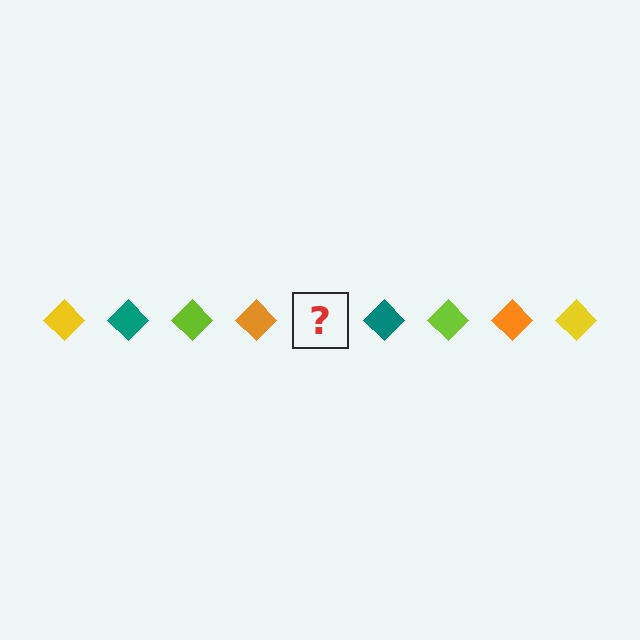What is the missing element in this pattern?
The missing element is a yellow diamond.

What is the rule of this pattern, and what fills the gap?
The rule is that the pattern cycles through yellow, teal, lime, orange diamonds. The gap should be filled with a yellow diamond.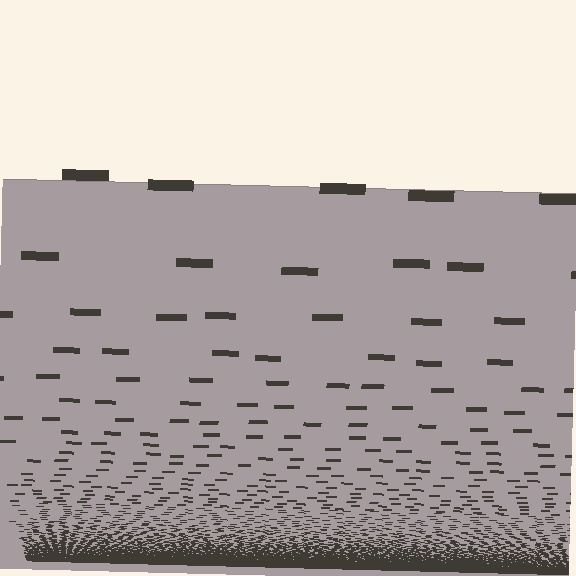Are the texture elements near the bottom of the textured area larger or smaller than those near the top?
Smaller. The gradient is inverted — elements near the bottom are smaller and denser.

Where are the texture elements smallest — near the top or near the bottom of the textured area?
Near the bottom.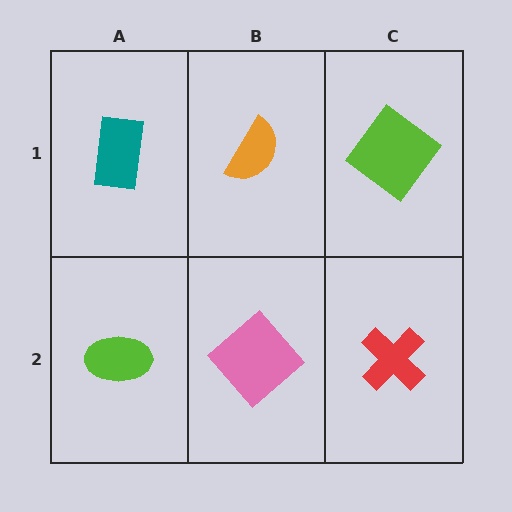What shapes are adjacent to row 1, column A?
A lime ellipse (row 2, column A), an orange semicircle (row 1, column B).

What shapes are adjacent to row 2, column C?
A lime diamond (row 1, column C), a pink diamond (row 2, column B).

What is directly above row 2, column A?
A teal rectangle.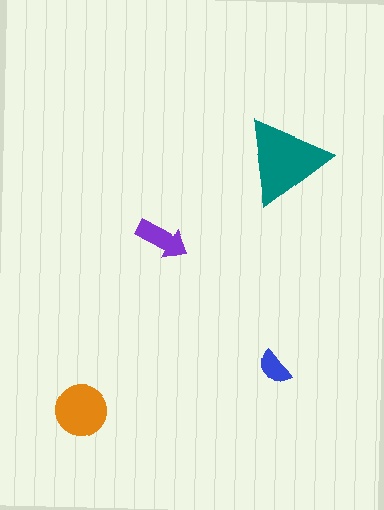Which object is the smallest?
The blue semicircle.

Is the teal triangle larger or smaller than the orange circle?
Larger.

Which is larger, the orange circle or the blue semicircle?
The orange circle.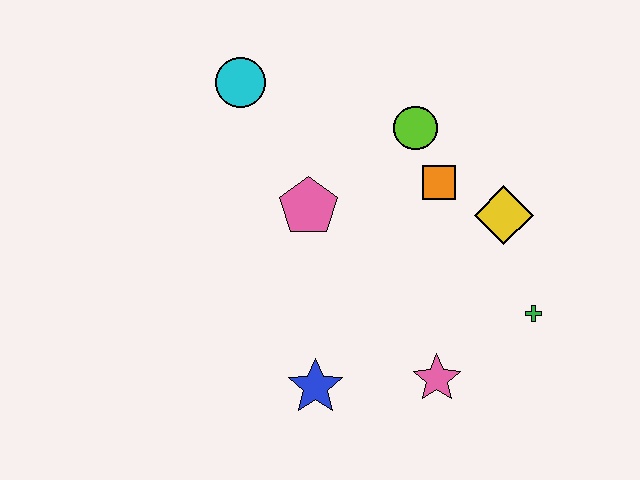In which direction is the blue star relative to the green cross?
The blue star is to the left of the green cross.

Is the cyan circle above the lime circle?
Yes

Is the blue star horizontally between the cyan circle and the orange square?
Yes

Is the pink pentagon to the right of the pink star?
No